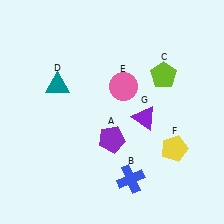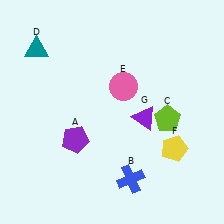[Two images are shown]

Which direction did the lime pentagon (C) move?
The lime pentagon (C) moved down.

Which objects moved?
The objects that moved are: the purple pentagon (A), the lime pentagon (C), the teal triangle (D).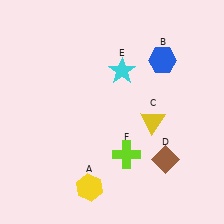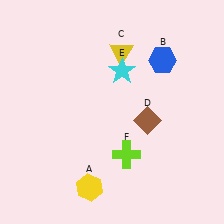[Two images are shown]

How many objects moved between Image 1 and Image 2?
2 objects moved between the two images.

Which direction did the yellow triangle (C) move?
The yellow triangle (C) moved up.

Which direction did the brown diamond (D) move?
The brown diamond (D) moved up.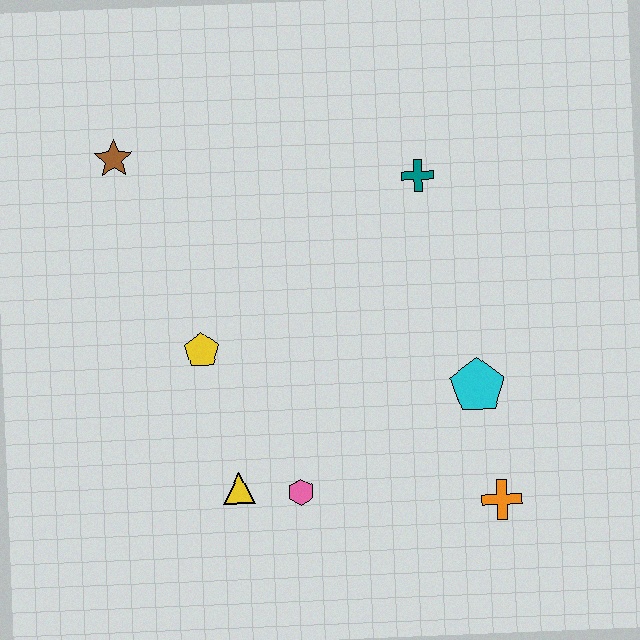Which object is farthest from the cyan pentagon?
The brown star is farthest from the cyan pentagon.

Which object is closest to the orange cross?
The cyan pentagon is closest to the orange cross.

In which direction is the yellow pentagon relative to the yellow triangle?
The yellow pentagon is above the yellow triangle.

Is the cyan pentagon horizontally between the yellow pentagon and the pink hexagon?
No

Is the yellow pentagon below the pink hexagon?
No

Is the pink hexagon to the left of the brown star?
No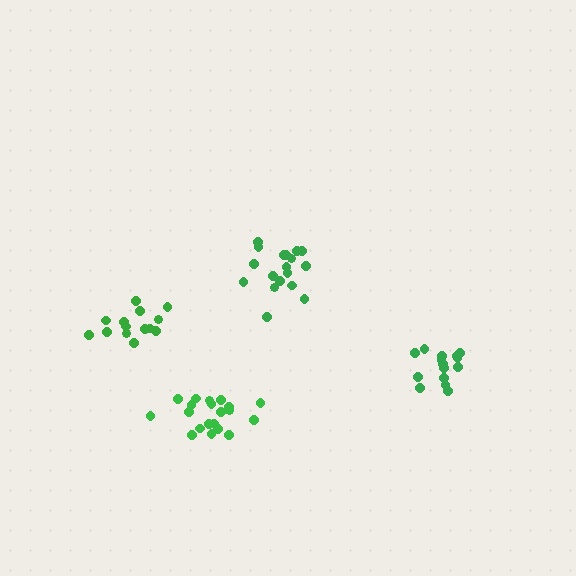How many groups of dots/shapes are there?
There are 4 groups.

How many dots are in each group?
Group 1: 20 dots, Group 2: 18 dots, Group 3: 15 dots, Group 4: 14 dots (67 total).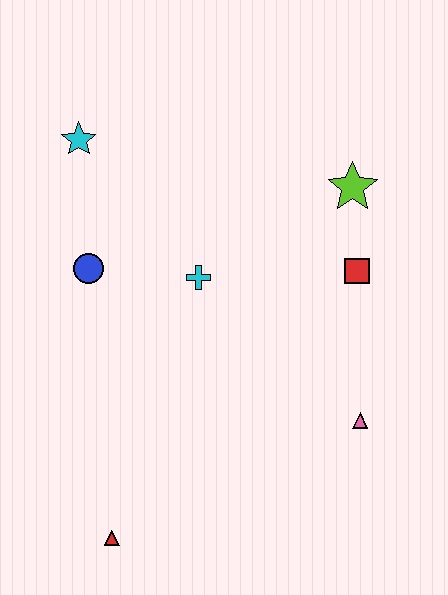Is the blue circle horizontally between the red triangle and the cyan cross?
No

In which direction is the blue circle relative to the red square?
The blue circle is to the left of the red square.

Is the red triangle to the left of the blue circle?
No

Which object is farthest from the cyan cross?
The red triangle is farthest from the cyan cross.